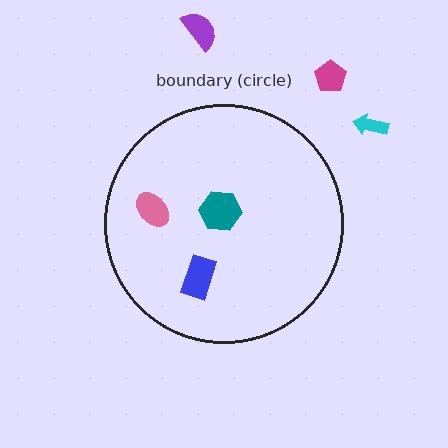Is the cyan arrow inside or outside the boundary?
Outside.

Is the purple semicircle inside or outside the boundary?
Outside.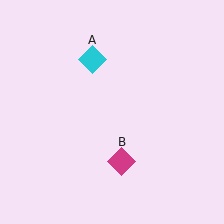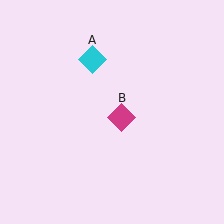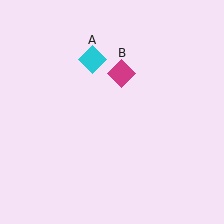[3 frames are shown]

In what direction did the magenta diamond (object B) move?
The magenta diamond (object B) moved up.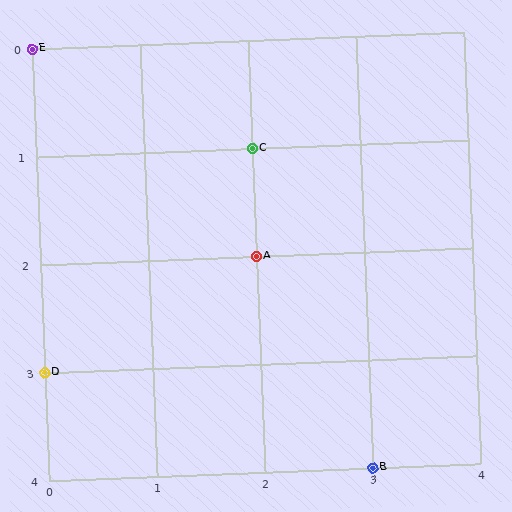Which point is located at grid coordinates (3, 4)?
Point B is at (3, 4).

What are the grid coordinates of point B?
Point B is at grid coordinates (3, 4).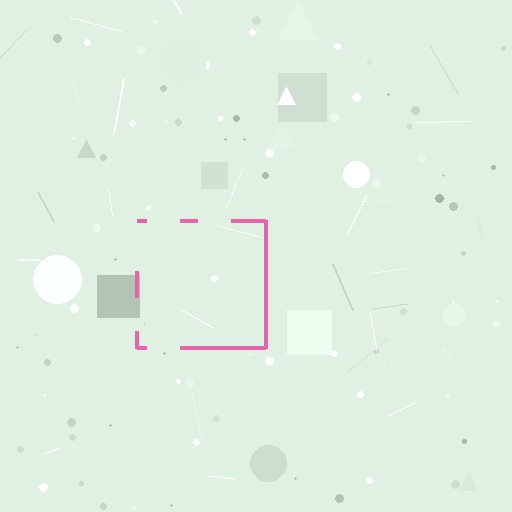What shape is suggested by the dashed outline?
The dashed outline suggests a square.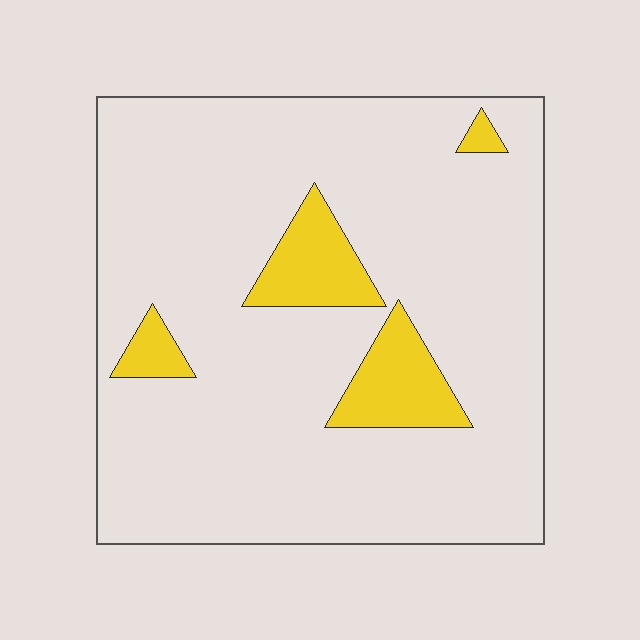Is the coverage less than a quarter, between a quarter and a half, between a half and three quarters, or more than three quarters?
Less than a quarter.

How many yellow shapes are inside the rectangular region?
4.